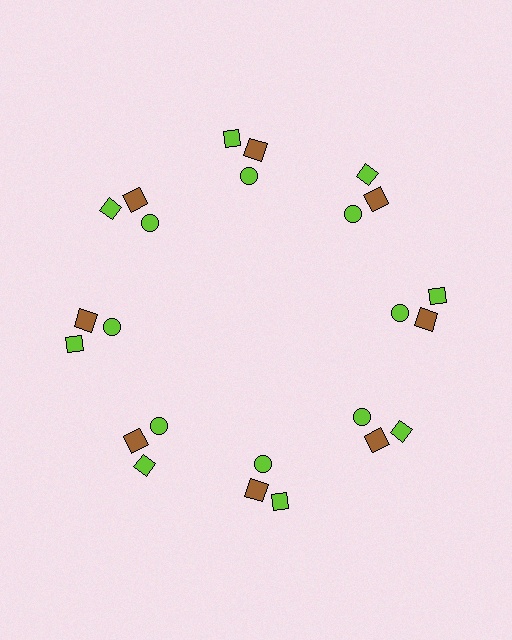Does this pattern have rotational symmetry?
Yes, this pattern has 8-fold rotational symmetry. It looks the same after rotating 45 degrees around the center.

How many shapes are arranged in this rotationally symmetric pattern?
There are 24 shapes, arranged in 8 groups of 3.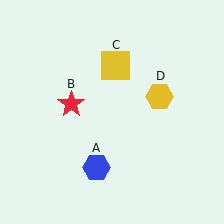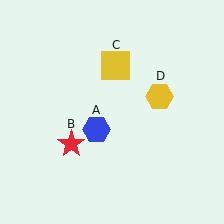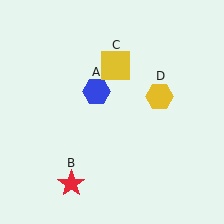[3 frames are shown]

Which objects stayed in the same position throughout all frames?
Yellow square (object C) and yellow hexagon (object D) remained stationary.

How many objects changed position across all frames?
2 objects changed position: blue hexagon (object A), red star (object B).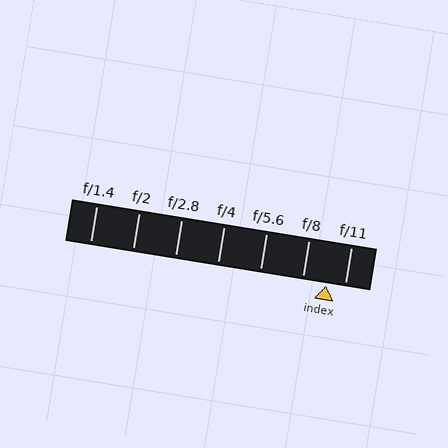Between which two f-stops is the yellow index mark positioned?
The index mark is between f/8 and f/11.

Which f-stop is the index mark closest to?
The index mark is closest to f/11.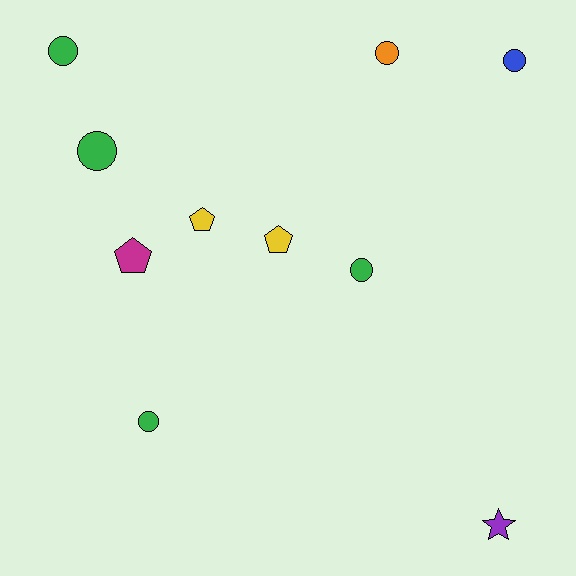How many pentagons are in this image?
There are 3 pentagons.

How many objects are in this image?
There are 10 objects.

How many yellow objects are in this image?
There are 2 yellow objects.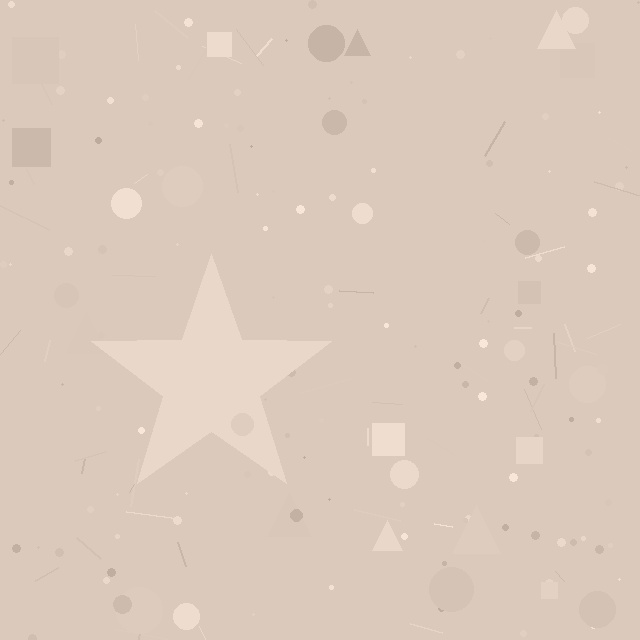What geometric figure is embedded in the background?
A star is embedded in the background.